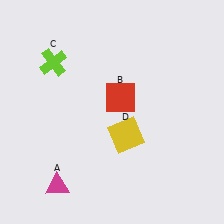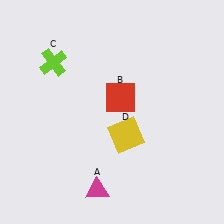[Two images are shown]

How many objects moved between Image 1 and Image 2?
1 object moved between the two images.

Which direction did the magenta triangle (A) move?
The magenta triangle (A) moved right.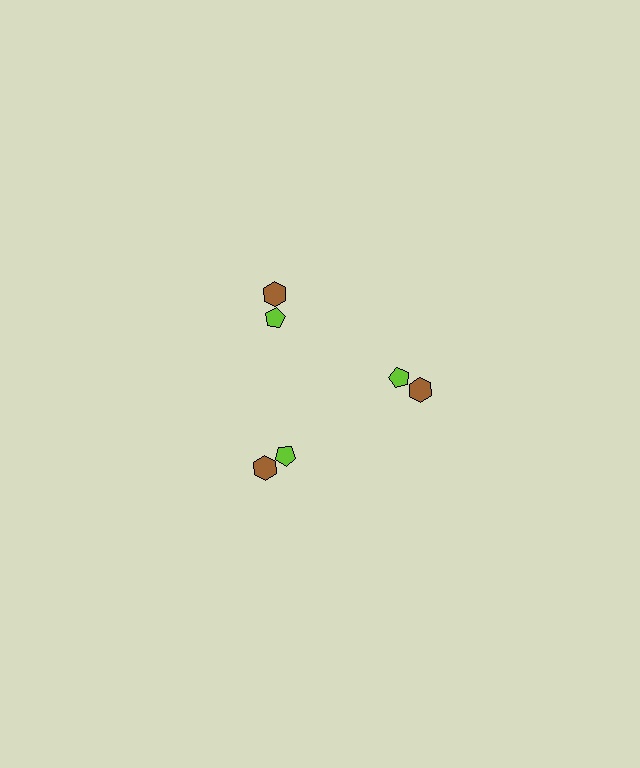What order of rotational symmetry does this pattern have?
This pattern has 3-fold rotational symmetry.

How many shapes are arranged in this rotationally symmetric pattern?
There are 6 shapes, arranged in 3 groups of 2.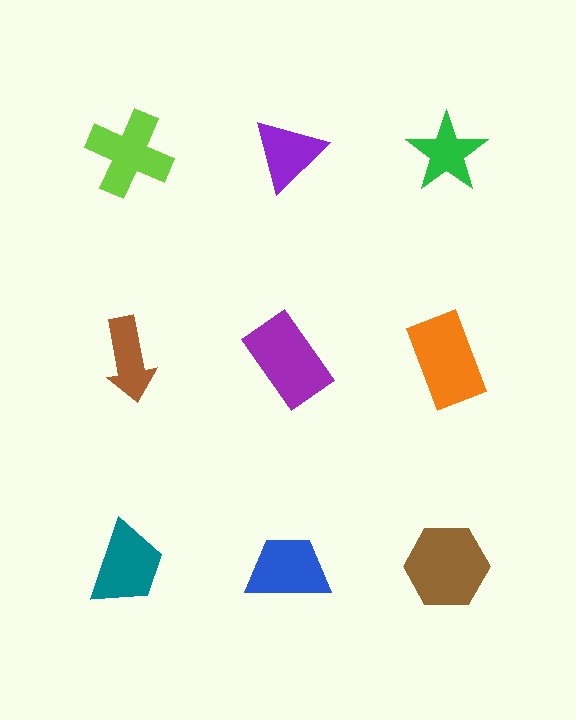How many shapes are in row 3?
3 shapes.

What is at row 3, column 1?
A teal trapezoid.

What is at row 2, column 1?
A brown arrow.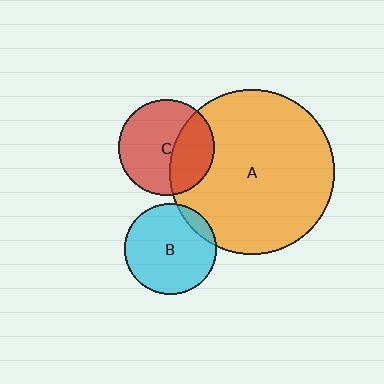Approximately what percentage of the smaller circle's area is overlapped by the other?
Approximately 10%.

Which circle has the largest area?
Circle A (orange).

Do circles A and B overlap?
Yes.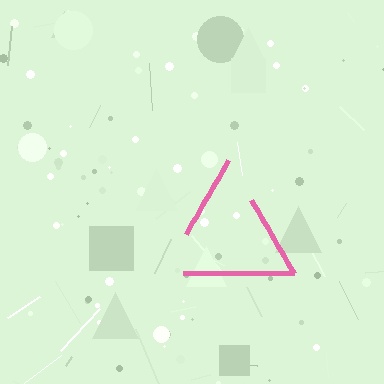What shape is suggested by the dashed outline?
The dashed outline suggests a triangle.